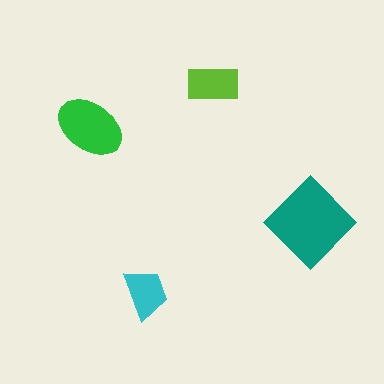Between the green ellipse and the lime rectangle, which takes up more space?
The green ellipse.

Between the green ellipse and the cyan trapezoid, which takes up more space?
The green ellipse.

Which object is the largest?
The teal diamond.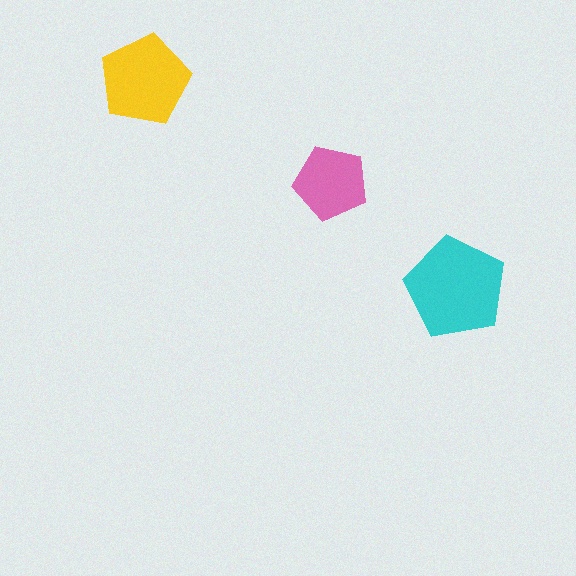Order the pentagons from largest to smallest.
the cyan one, the yellow one, the pink one.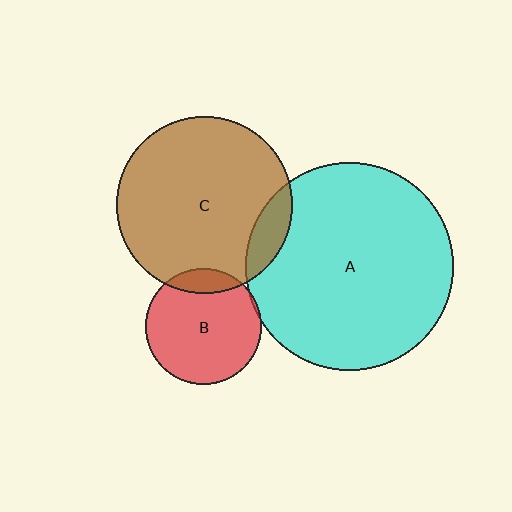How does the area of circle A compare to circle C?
Approximately 1.4 times.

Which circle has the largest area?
Circle A (cyan).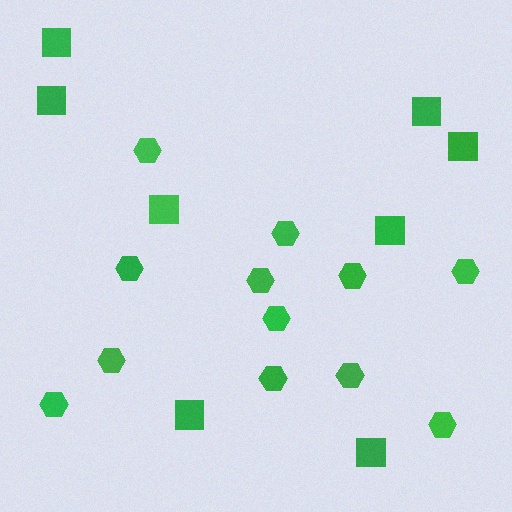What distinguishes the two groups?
There are 2 groups: one group of squares (8) and one group of hexagons (12).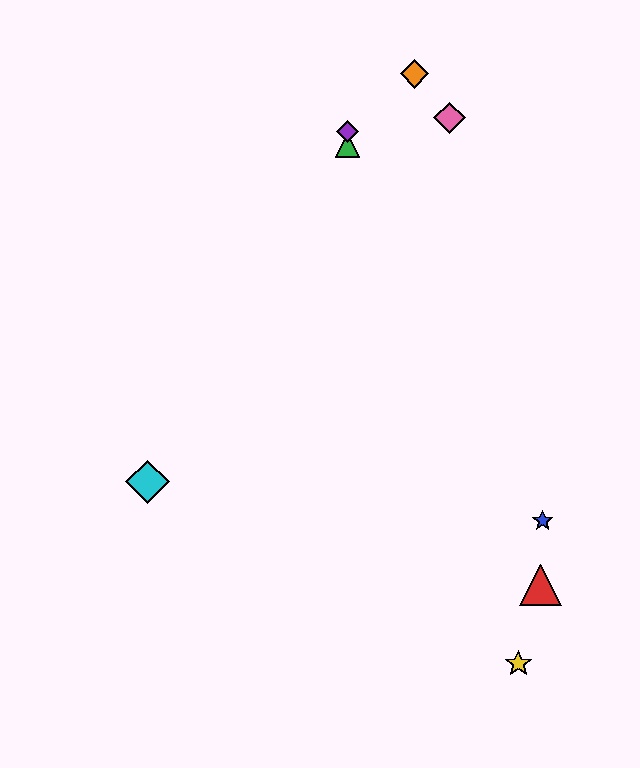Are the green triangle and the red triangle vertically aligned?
No, the green triangle is at x≈347 and the red triangle is at x≈541.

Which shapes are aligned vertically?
The green triangle, the purple diamond are aligned vertically.